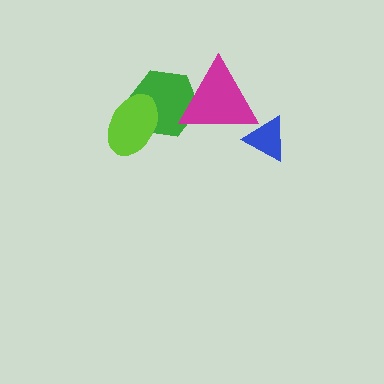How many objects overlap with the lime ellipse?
1 object overlaps with the lime ellipse.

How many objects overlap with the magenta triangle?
2 objects overlap with the magenta triangle.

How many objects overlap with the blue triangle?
1 object overlaps with the blue triangle.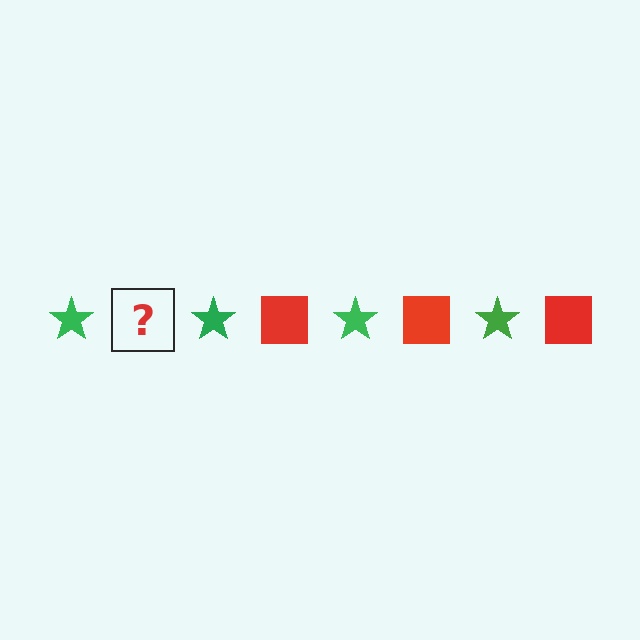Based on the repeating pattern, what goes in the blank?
The blank should be a red square.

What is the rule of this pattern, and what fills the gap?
The rule is that the pattern alternates between green star and red square. The gap should be filled with a red square.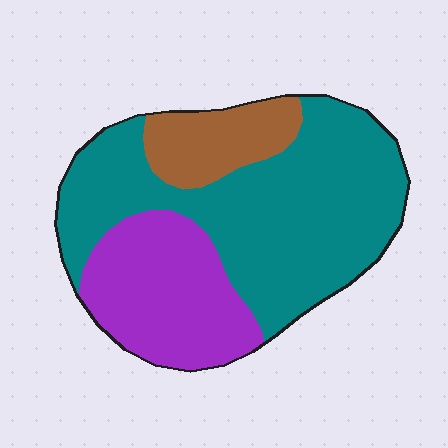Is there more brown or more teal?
Teal.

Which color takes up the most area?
Teal, at roughly 60%.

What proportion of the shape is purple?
Purple takes up about one quarter (1/4) of the shape.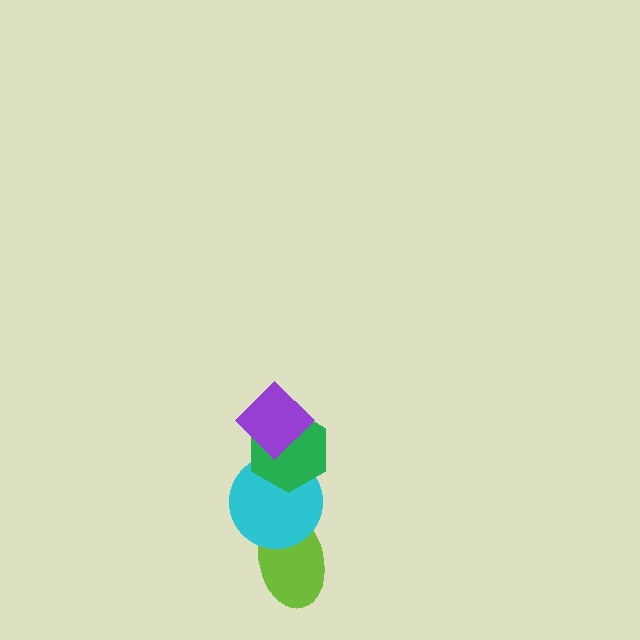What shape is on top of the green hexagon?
The purple diamond is on top of the green hexagon.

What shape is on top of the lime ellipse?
The cyan circle is on top of the lime ellipse.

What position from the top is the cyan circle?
The cyan circle is 3rd from the top.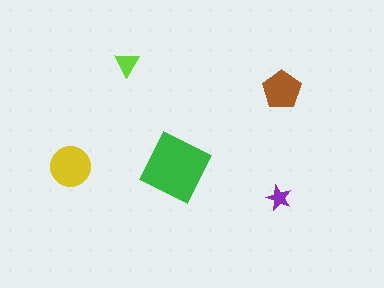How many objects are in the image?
There are 5 objects in the image.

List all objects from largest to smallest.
The green diamond, the yellow circle, the brown pentagon, the lime triangle, the purple star.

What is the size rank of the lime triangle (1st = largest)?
4th.